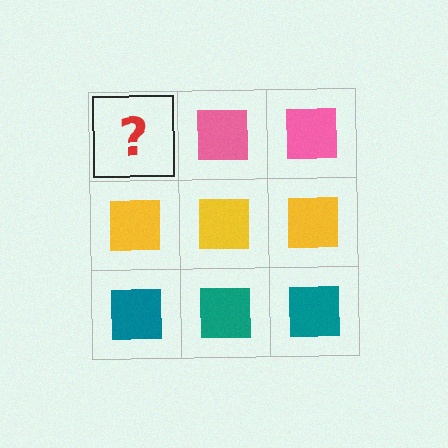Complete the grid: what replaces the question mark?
The question mark should be replaced with a pink square.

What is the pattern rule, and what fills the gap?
The rule is that each row has a consistent color. The gap should be filled with a pink square.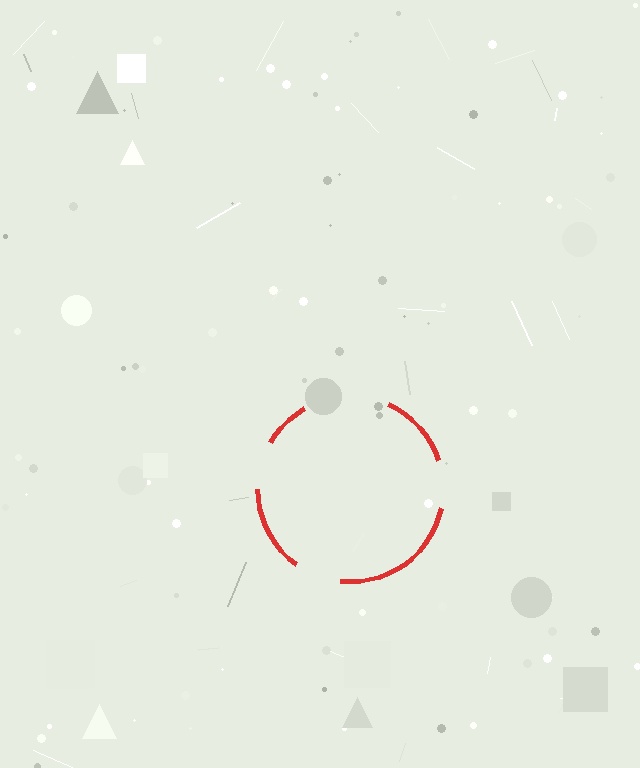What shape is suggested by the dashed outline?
The dashed outline suggests a circle.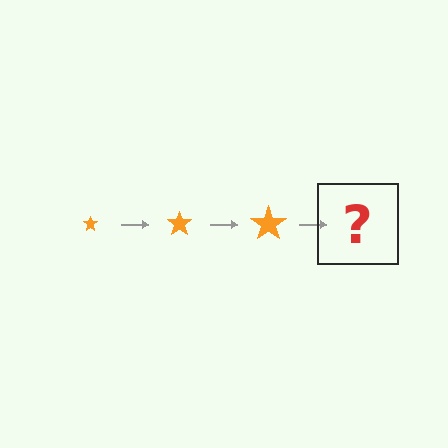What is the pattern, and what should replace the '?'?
The pattern is that the star gets progressively larger each step. The '?' should be an orange star, larger than the previous one.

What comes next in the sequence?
The next element should be an orange star, larger than the previous one.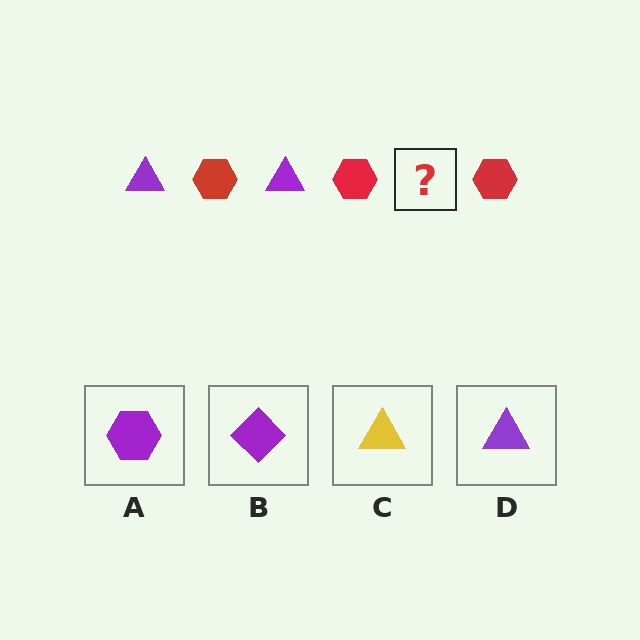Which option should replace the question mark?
Option D.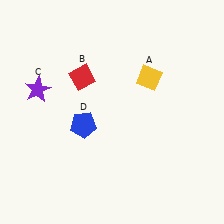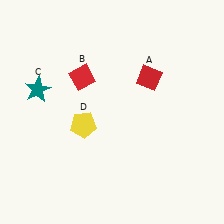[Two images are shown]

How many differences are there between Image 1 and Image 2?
There are 3 differences between the two images.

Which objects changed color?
A changed from yellow to red. C changed from purple to teal. D changed from blue to yellow.